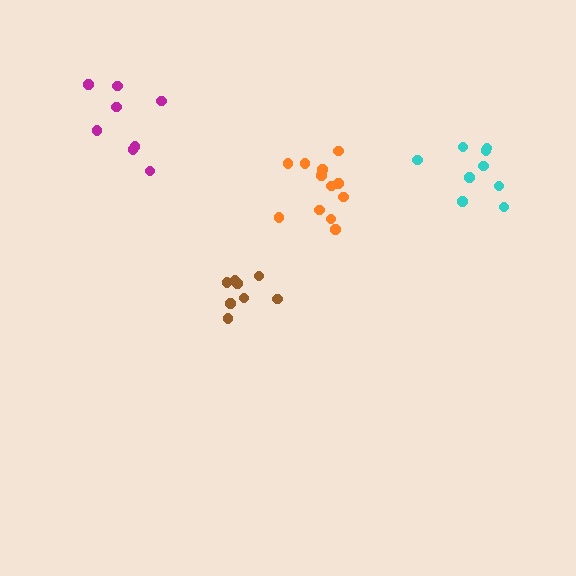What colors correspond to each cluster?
The clusters are colored: cyan, orange, brown, magenta.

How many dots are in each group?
Group 1: 9 dots, Group 2: 13 dots, Group 3: 8 dots, Group 4: 8 dots (38 total).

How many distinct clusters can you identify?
There are 4 distinct clusters.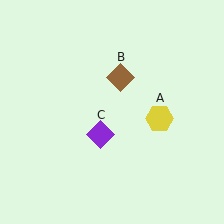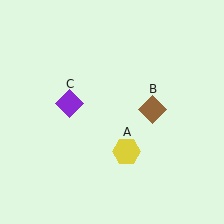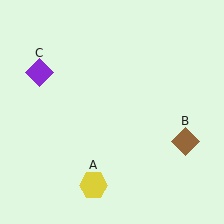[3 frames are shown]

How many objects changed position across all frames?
3 objects changed position: yellow hexagon (object A), brown diamond (object B), purple diamond (object C).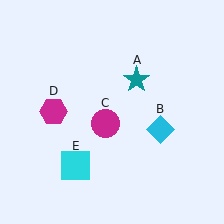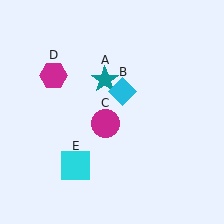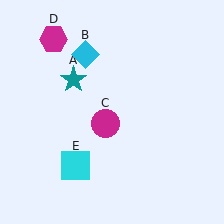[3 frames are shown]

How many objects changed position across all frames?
3 objects changed position: teal star (object A), cyan diamond (object B), magenta hexagon (object D).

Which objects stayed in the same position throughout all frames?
Magenta circle (object C) and cyan square (object E) remained stationary.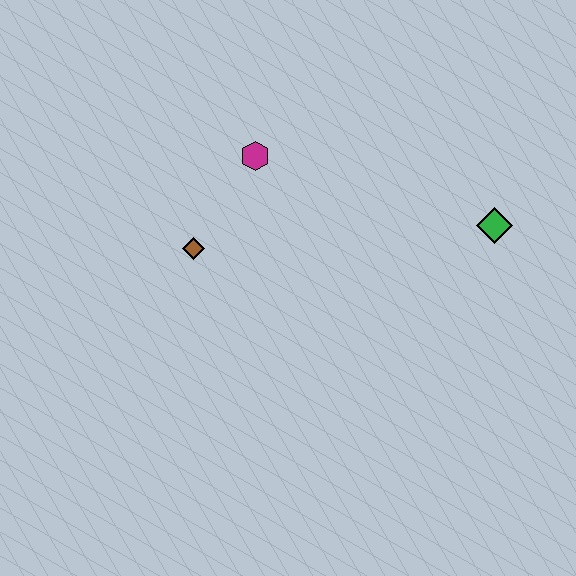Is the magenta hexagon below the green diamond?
No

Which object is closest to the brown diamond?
The magenta hexagon is closest to the brown diamond.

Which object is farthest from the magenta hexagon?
The green diamond is farthest from the magenta hexagon.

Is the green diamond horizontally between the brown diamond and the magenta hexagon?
No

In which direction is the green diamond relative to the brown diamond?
The green diamond is to the right of the brown diamond.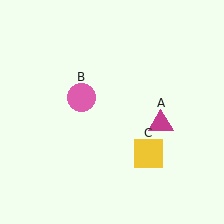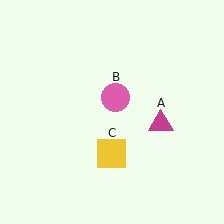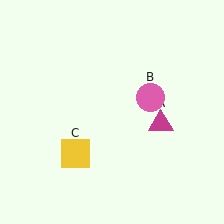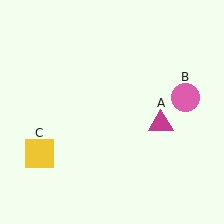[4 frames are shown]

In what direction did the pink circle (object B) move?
The pink circle (object B) moved right.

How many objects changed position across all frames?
2 objects changed position: pink circle (object B), yellow square (object C).